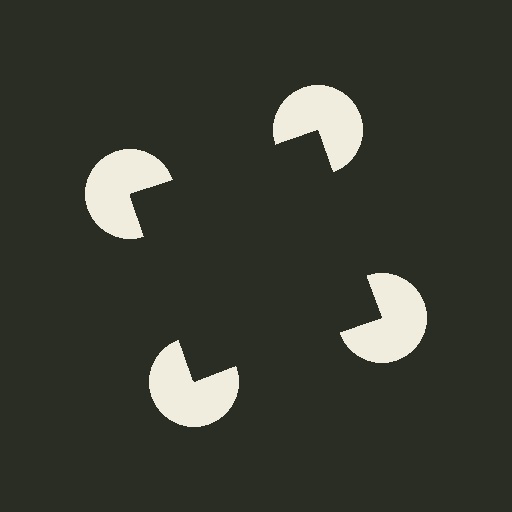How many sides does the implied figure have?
4 sides.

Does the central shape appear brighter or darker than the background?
It typically appears slightly darker than the background, even though no actual brightness change is drawn.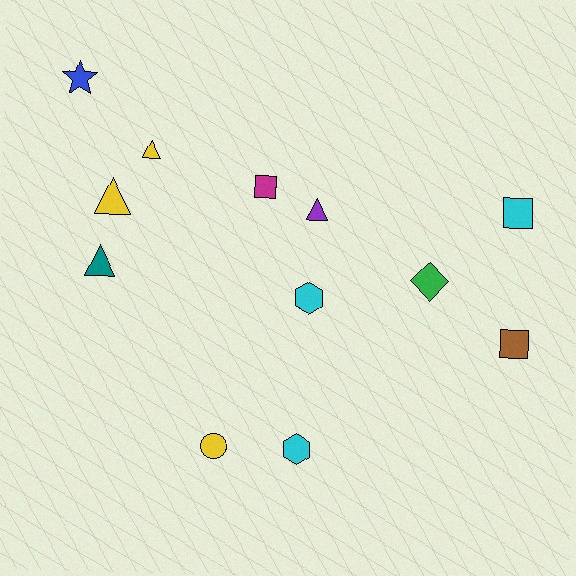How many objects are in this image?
There are 12 objects.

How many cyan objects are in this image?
There are 3 cyan objects.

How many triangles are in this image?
There are 4 triangles.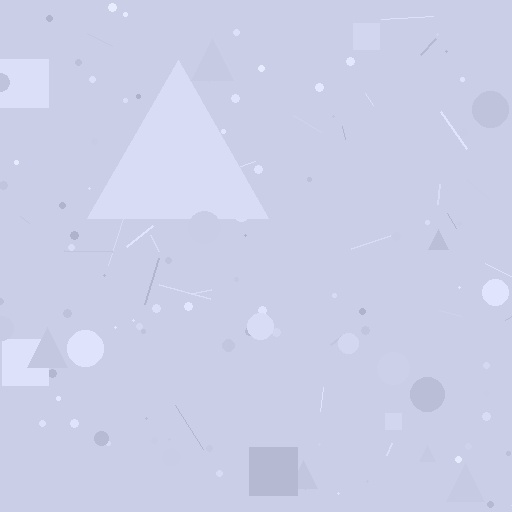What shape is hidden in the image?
A triangle is hidden in the image.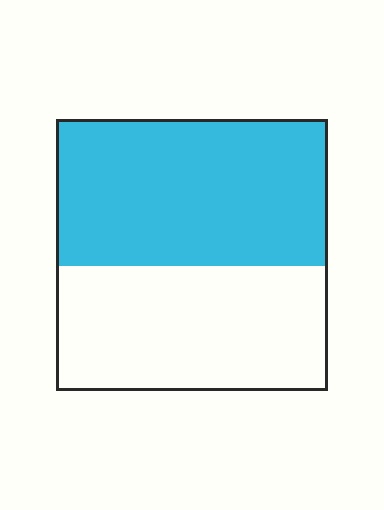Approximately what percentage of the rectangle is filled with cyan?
Approximately 55%.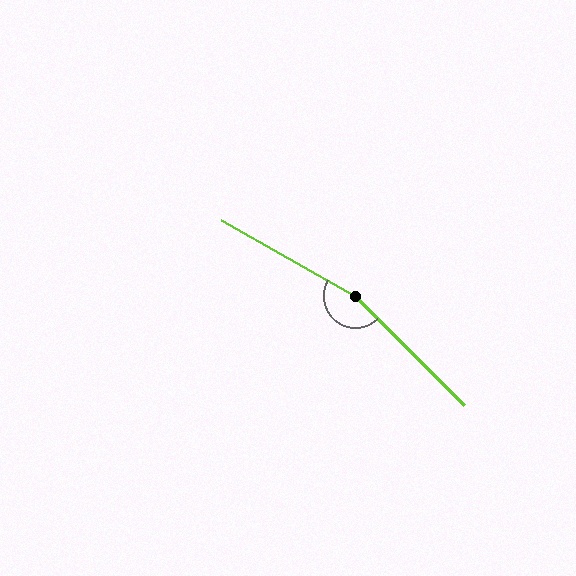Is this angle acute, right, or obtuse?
It is obtuse.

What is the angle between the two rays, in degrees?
Approximately 165 degrees.